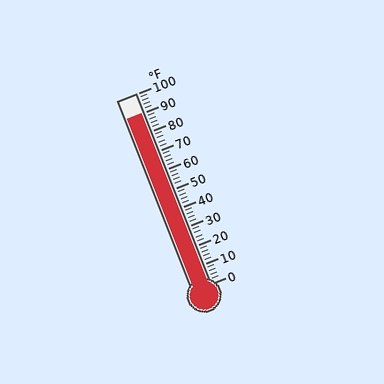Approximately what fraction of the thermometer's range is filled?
The thermometer is filled to approximately 90% of its range.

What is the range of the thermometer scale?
The thermometer scale ranges from 0°F to 100°F.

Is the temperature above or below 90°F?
The temperature is at 90°F.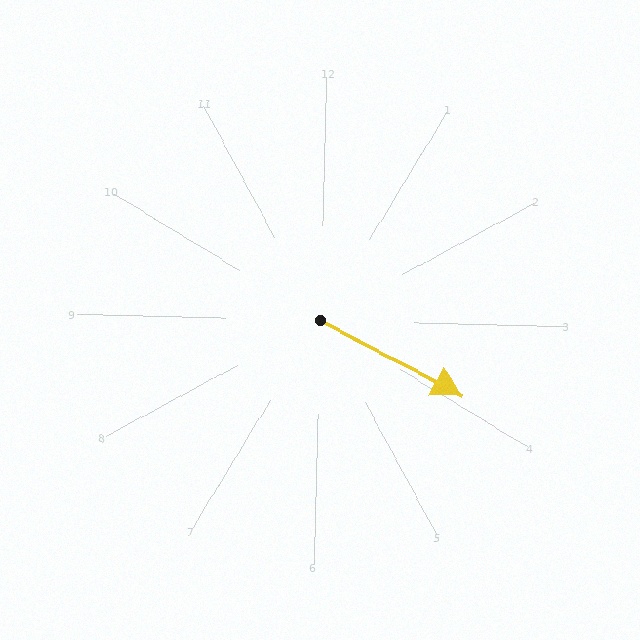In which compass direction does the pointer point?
Southeast.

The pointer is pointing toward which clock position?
Roughly 4 o'clock.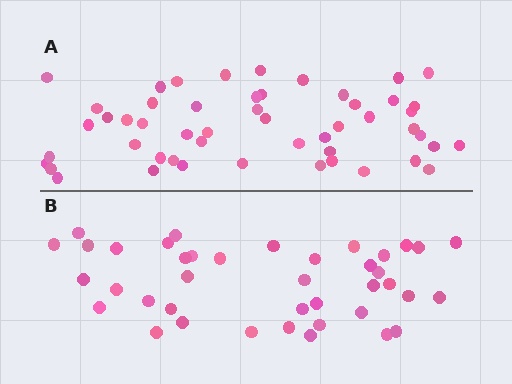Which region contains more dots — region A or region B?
Region A (the top region) has more dots.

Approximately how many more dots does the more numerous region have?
Region A has roughly 12 or so more dots than region B.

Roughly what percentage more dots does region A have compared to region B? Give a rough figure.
About 30% more.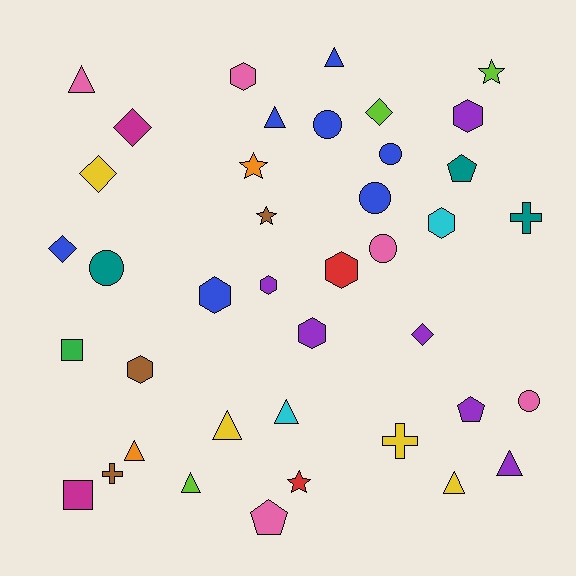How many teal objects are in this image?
There are 3 teal objects.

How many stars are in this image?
There are 4 stars.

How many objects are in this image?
There are 40 objects.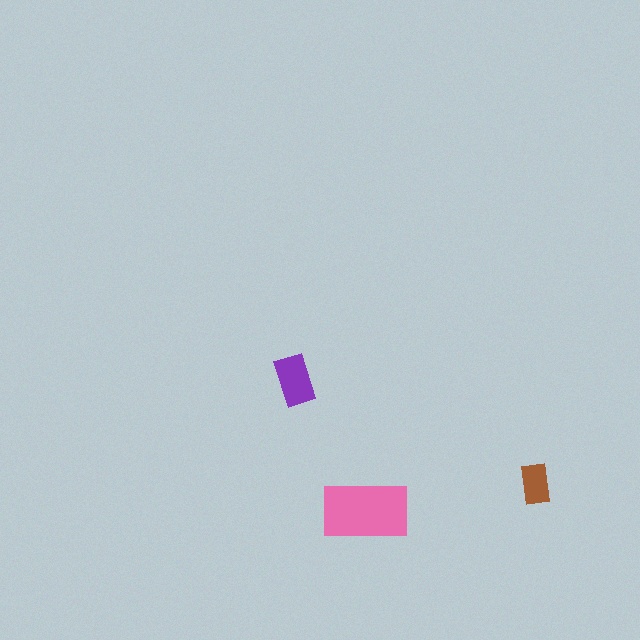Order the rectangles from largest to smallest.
the pink one, the purple one, the brown one.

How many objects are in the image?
There are 3 objects in the image.